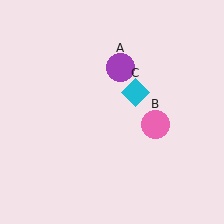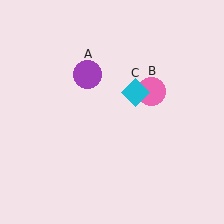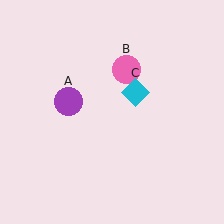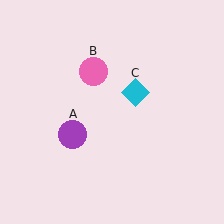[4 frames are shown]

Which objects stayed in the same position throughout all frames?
Cyan diamond (object C) remained stationary.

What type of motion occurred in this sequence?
The purple circle (object A), pink circle (object B) rotated counterclockwise around the center of the scene.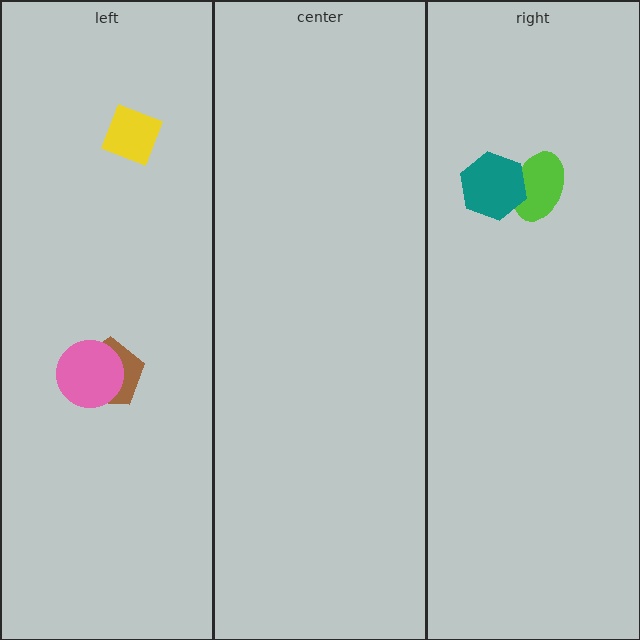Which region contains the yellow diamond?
The left region.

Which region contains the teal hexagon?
The right region.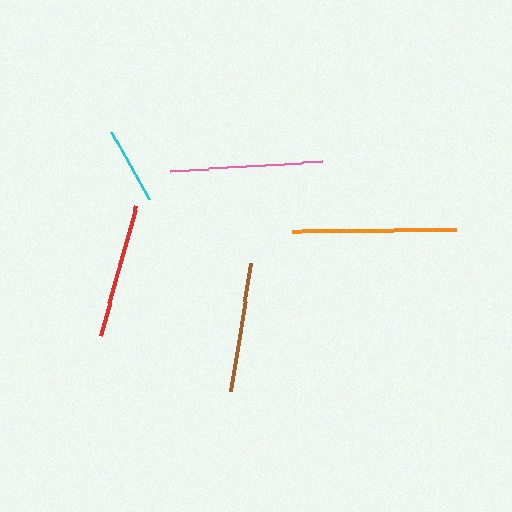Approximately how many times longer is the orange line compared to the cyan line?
The orange line is approximately 2.1 times the length of the cyan line.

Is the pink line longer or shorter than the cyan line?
The pink line is longer than the cyan line.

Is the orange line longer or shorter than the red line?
The orange line is longer than the red line.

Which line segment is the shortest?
The cyan line is the shortest at approximately 78 pixels.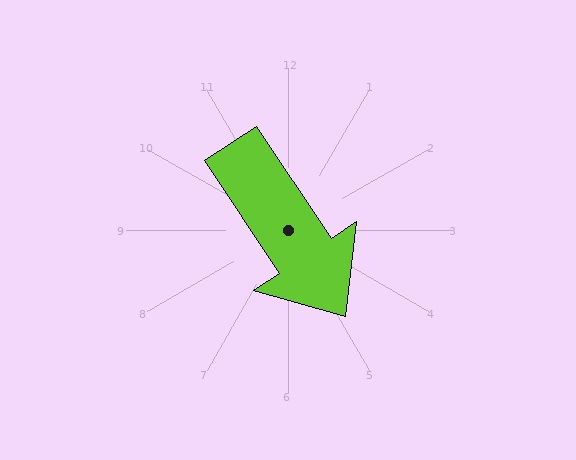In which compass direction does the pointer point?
Southeast.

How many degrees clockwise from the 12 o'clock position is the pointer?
Approximately 146 degrees.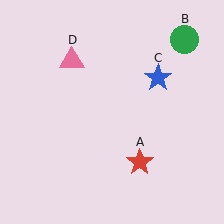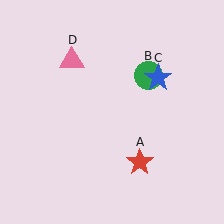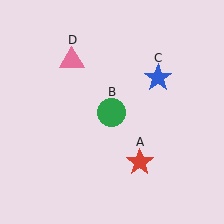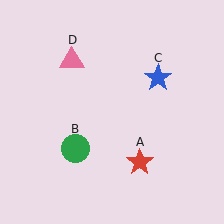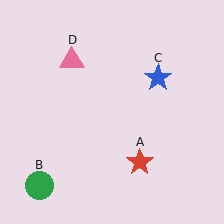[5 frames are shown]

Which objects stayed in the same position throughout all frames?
Red star (object A) and blue star (object C) and pink triangle (object D) remained stationary.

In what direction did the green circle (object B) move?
The green circle (object B) moved down and to the left.